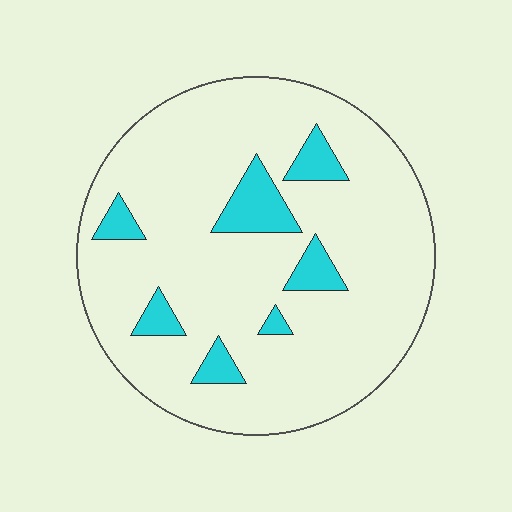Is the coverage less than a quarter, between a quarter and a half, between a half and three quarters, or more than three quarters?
Less than a quarter.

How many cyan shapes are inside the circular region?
7.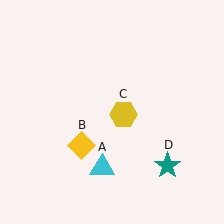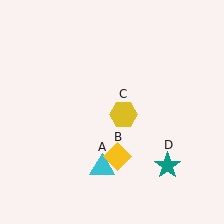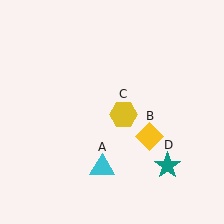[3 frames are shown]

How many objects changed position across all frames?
1 object changed position: yellow diamond (object B).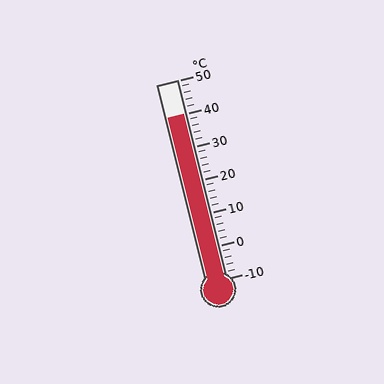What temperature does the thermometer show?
The thermometer shows approximately 40°C.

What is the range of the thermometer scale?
The thermometer scale ranges from -10°C to 50°C.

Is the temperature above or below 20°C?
The temperature is above 20°C.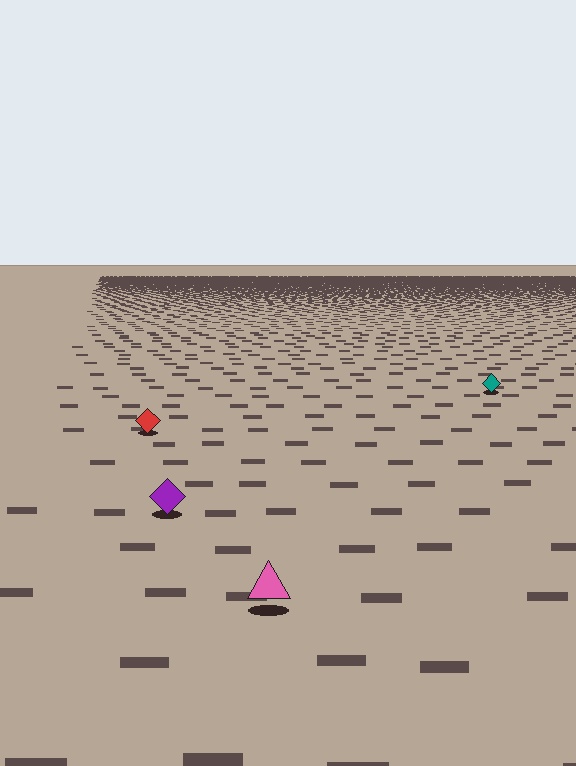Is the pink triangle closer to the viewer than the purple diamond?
Yes. The pink triangle is closer — you can tell from the texture gradient: the ground texture is coarser near it.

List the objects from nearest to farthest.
From nearest to farthest: the pink triangle, the purple diamond, the red diamond, the teal diamond.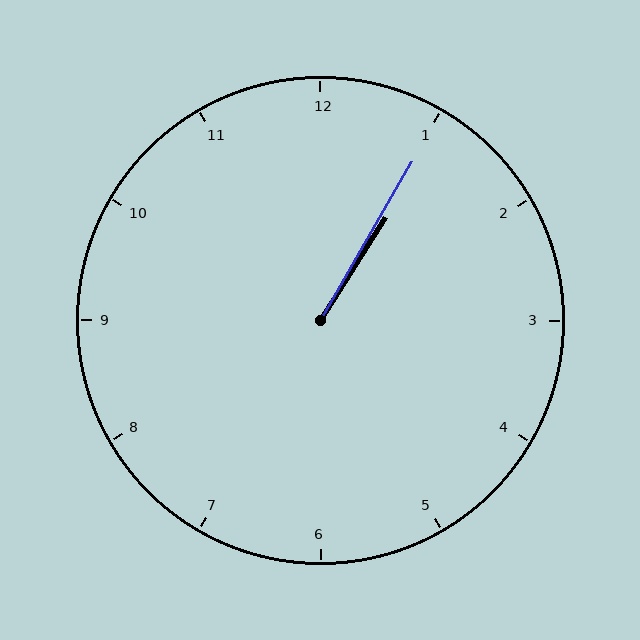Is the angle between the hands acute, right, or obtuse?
It is acute.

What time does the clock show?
1:05.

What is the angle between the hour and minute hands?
Approximately 2 degrees.